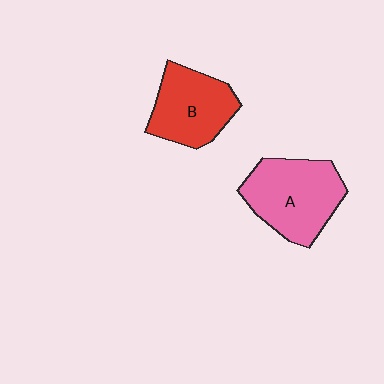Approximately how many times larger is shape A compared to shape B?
Approximately 1.2 times.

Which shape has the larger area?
Shape A (pink).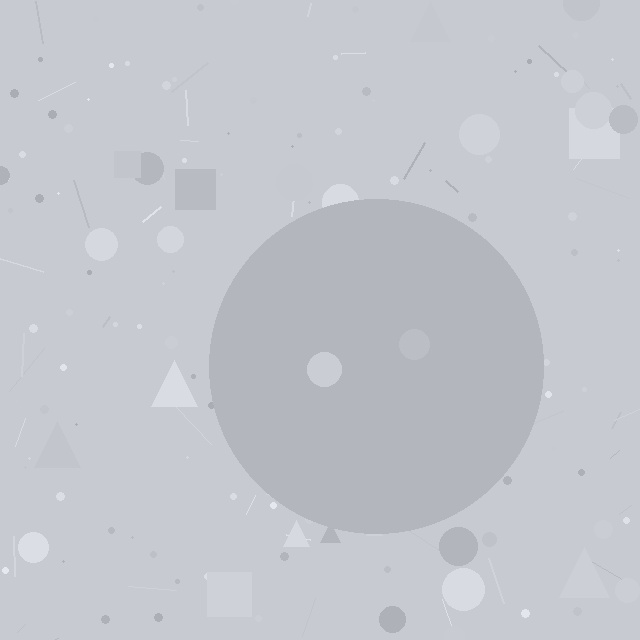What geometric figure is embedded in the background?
A circle is embedded in the background.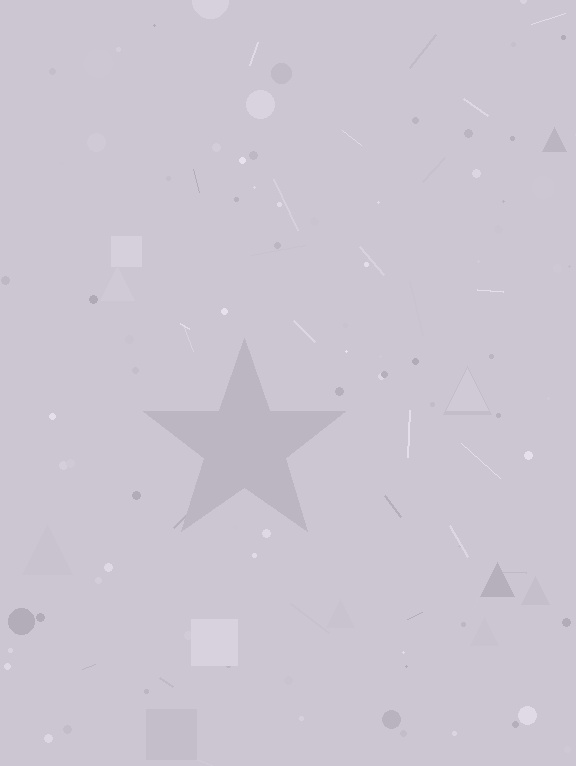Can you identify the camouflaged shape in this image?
The camouflaged shape is a star.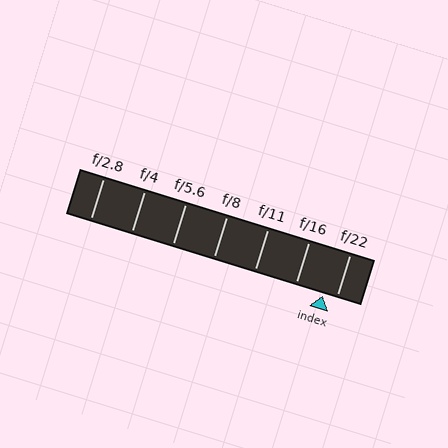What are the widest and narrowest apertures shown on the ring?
The widest aperture shown is f/2.8 and the narrowest is f/22.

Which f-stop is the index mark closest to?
The index mark is closest to f/22.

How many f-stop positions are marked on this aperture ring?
There are 7 f-stop positions marked.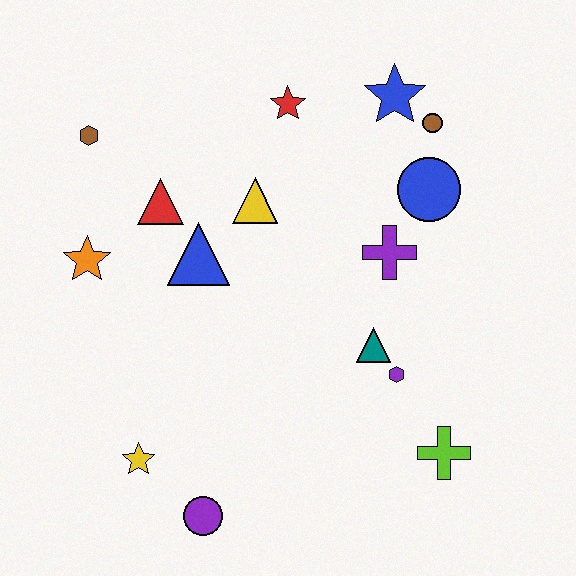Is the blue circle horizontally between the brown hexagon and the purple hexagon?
No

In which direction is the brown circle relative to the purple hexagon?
The brown circle is above the purple hexagon.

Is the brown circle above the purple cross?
Yes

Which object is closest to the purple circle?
The yellow star is closest to the purple circle.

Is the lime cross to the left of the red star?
No